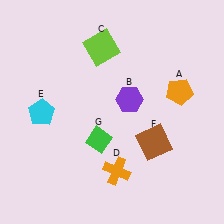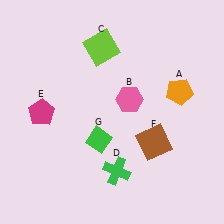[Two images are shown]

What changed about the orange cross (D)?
In Image 1, D is orange. In Image 2, it changed to green.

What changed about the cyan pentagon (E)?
In Image 1, E is cyan. In Image 2, it changed to magenta.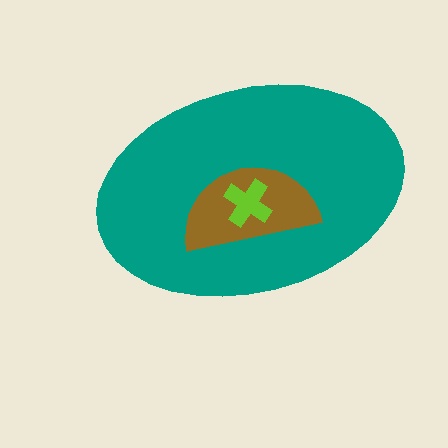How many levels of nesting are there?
3.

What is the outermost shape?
The teal ellipse.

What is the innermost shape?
The lime cross.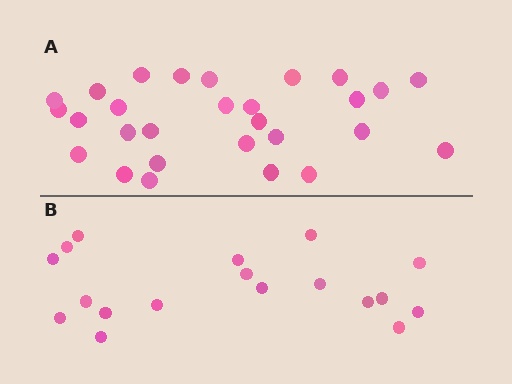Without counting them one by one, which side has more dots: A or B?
Region A (the top region) has more dots.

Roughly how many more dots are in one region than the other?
Region A has roughly 10 or so more dots than region B.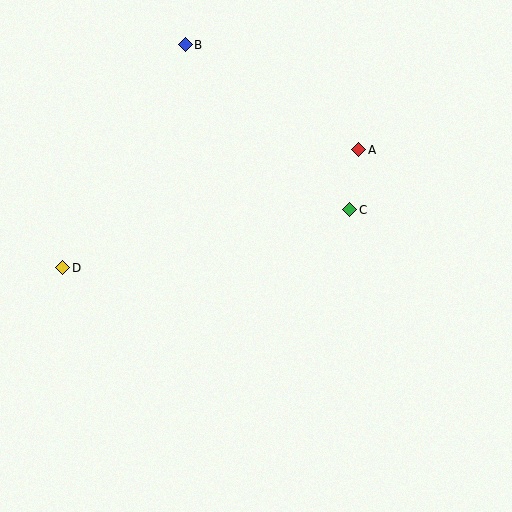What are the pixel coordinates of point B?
Point B is at (185, 45).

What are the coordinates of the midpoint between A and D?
The midpoint between A and D is at (211, 209).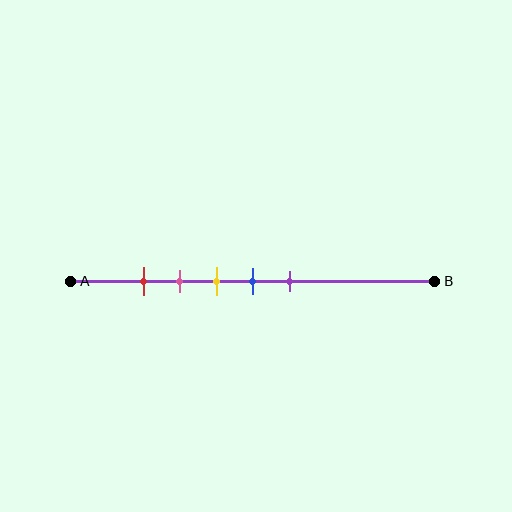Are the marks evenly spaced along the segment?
Yes, the marks are approximately evenly spaced.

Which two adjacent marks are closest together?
The red and pink marks are the closest adjacent pair.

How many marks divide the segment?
There are 5 marks dividing the segment.